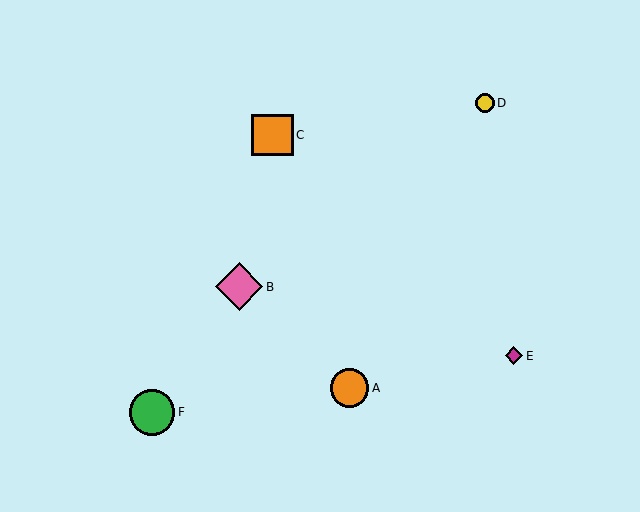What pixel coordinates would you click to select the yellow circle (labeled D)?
Click at (485, 103) to select the yellow circle D.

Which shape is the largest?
The pink diamond (labeled B) is the largest.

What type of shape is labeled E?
Shape E is a magenta diamond.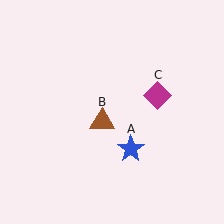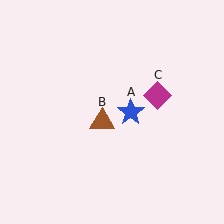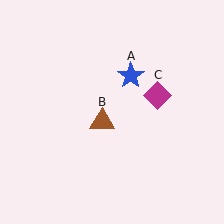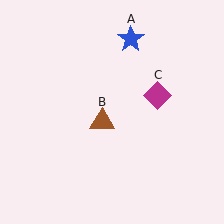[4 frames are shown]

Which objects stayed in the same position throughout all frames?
Brown triangle (object B) and magenta diamond (object C) remained stationary.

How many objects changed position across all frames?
1 object changed position: blue star (object A).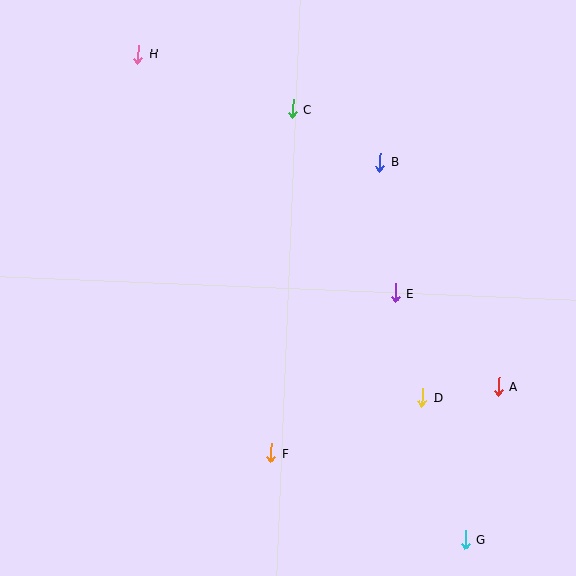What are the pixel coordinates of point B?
Point B is at (380, 162).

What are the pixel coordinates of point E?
Point E is at (395, 293).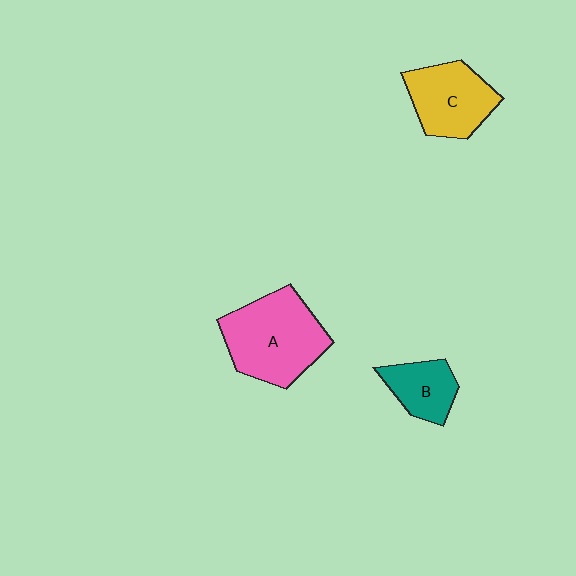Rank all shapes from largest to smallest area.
From largest to smallest: A (pink), C (yellow), B (teal).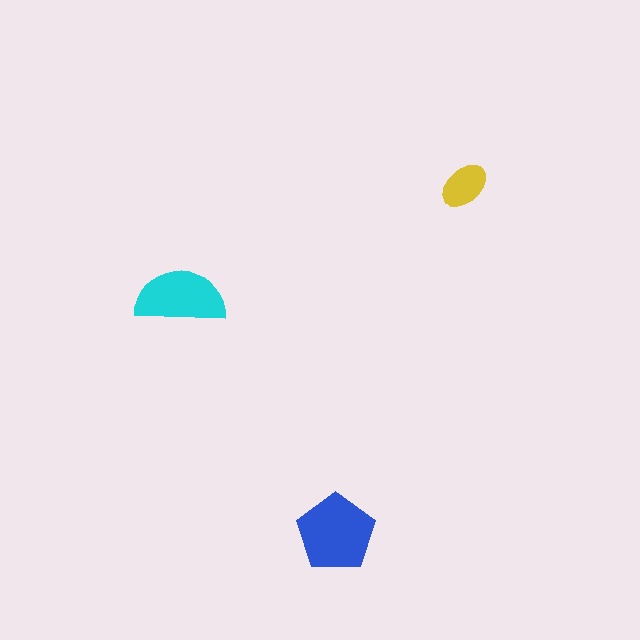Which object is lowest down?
The blue pentagon is bottommost.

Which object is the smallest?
The yellow ellipse.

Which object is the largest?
The blue pentagon.